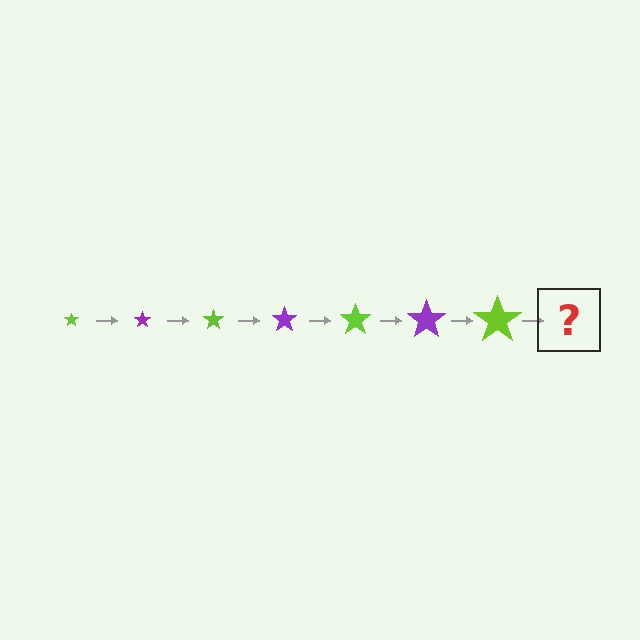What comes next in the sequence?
The next element should be a purple star, larger than the previous one.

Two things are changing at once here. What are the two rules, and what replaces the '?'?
The two rules are that the star grows larger each step and the color cycles through lime and purple. The '?' should be a purple star, larger than the previous one.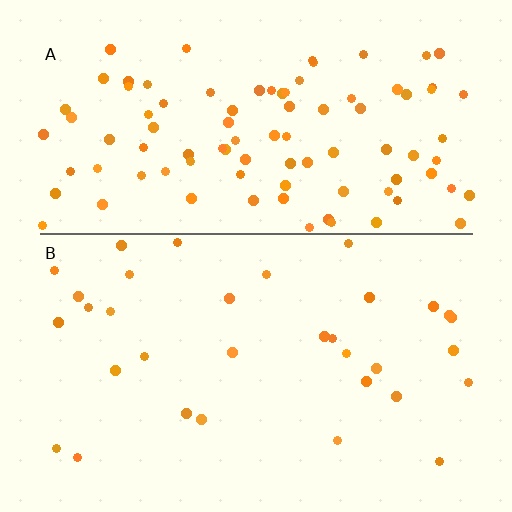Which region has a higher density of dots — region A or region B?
A (the top).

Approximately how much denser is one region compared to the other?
Approximately 2.9× — region A over region B.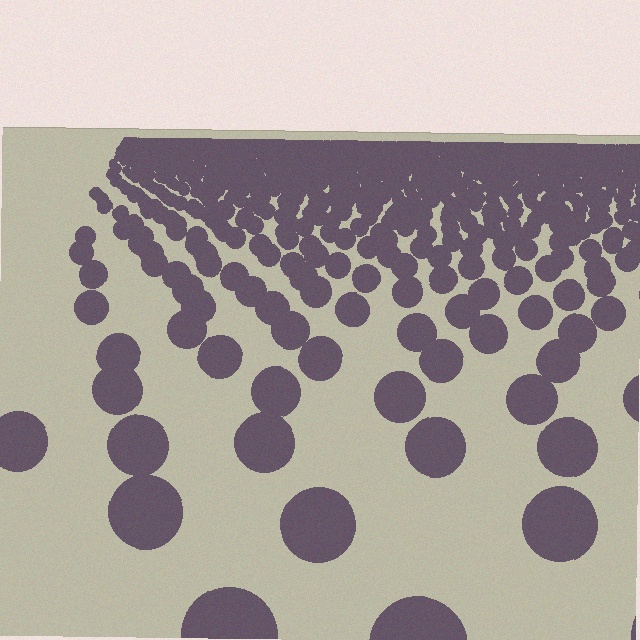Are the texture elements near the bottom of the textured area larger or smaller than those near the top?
Larger. Near the bottom, elements are closer to the viewer and appear at a bigger on-screen size.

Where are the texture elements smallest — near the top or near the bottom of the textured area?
Near the top.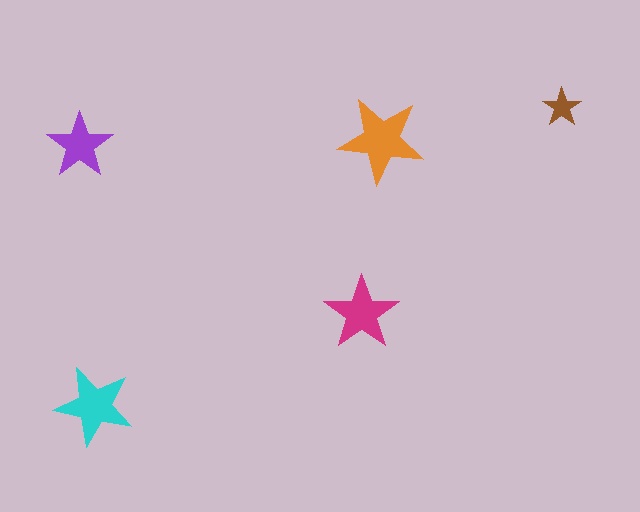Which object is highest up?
The brown star is topmost.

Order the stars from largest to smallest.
the orange one, the cyan one, the magenta one, the purple one, the brown one.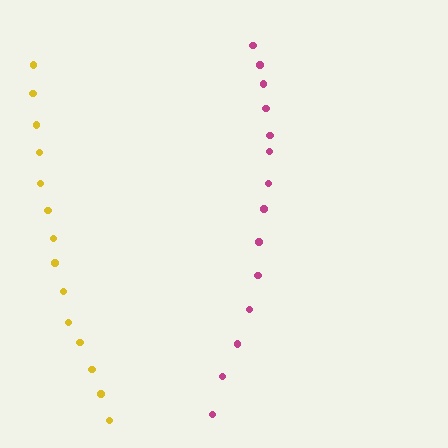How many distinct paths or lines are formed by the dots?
There are 2 distinct paths.